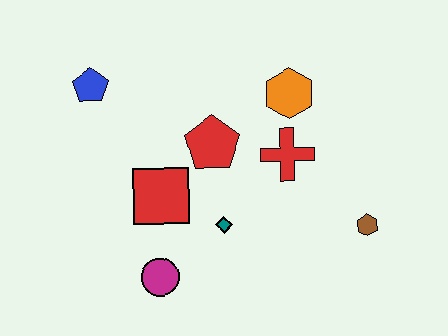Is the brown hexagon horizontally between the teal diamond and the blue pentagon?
No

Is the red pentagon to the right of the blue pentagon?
Yes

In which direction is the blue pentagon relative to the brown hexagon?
The blue pentagon is to the left of the brown hexagon.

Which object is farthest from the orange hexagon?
The magenta circle is farthest from the orange hexagon.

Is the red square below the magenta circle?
No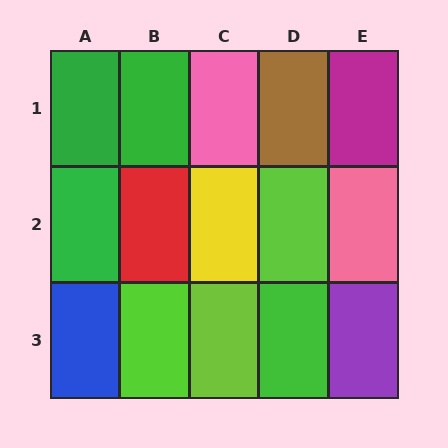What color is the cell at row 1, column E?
Magenta.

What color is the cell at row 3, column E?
Purple.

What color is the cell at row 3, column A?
Blue.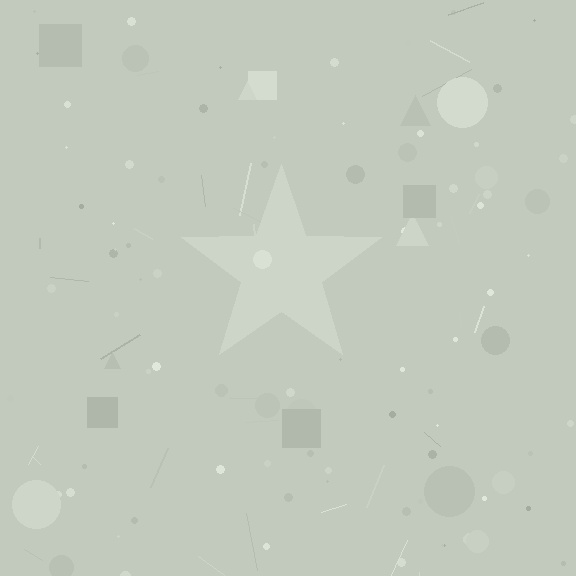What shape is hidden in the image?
A star is hidden in the image.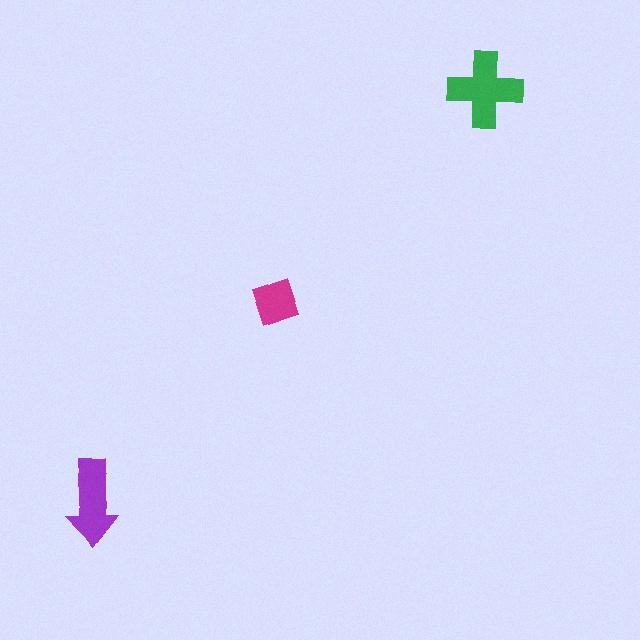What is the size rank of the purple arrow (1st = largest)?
2nd.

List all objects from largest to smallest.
The green cross, the purple arrow, the magenta diamond.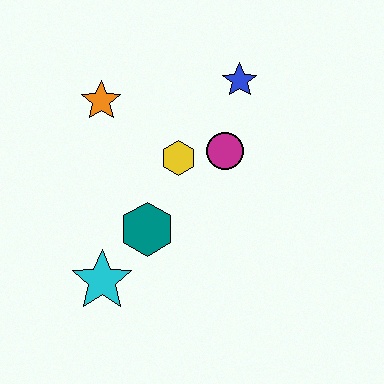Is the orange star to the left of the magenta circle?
Yes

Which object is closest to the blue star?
The magenta circle is closest to the blue star.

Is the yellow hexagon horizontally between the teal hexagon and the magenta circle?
Yes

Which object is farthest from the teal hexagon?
The blue star is farthest from the teal hexagon.